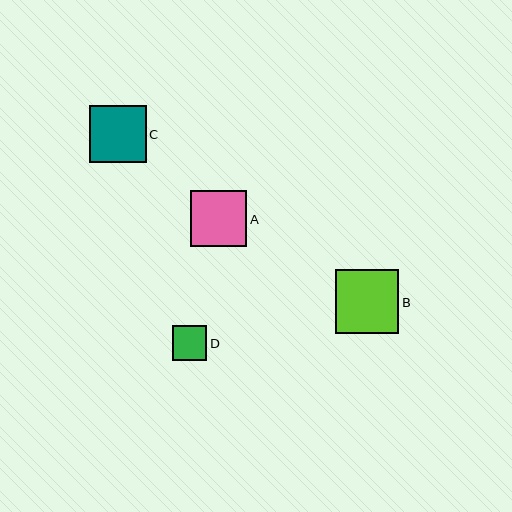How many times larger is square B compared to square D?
Square B is approximately 1.8 times the size of square D.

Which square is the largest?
Square B is the largest with a size of approximately 63 pixels.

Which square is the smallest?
Square D is the smallest with a size of approximately 34 pixels.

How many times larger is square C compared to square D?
Square C is approximately 1.7 times the size of square D.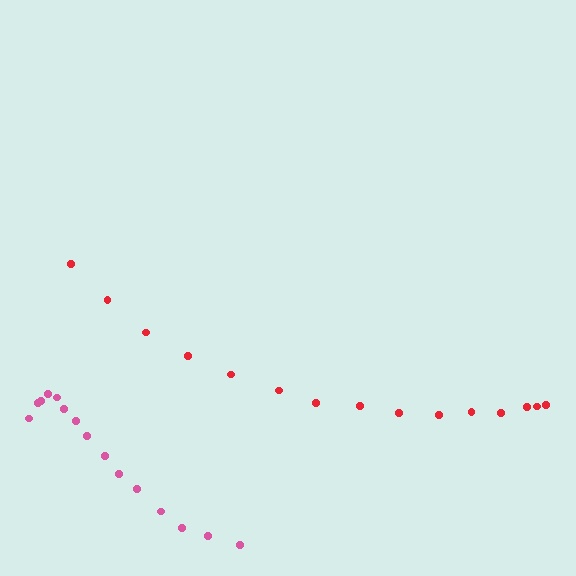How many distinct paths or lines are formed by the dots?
There are 2 distinct paths.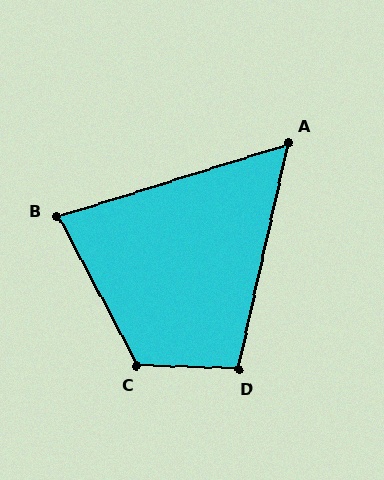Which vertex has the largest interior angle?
C, at approximately 120 degrees.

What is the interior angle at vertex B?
Approximately 79 degrees (acute).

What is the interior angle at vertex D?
Approximately 101 degrees (obtuse).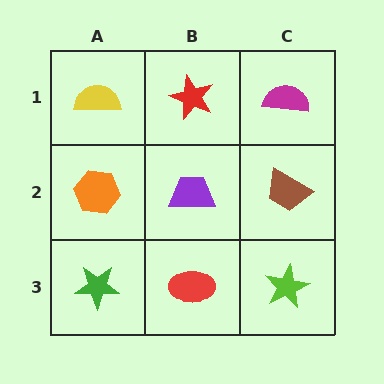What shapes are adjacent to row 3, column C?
A brown trapezoid (row 2, column C), a red ellipse (row 3, column B).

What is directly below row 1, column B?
A purple trapezoid.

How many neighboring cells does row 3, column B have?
3.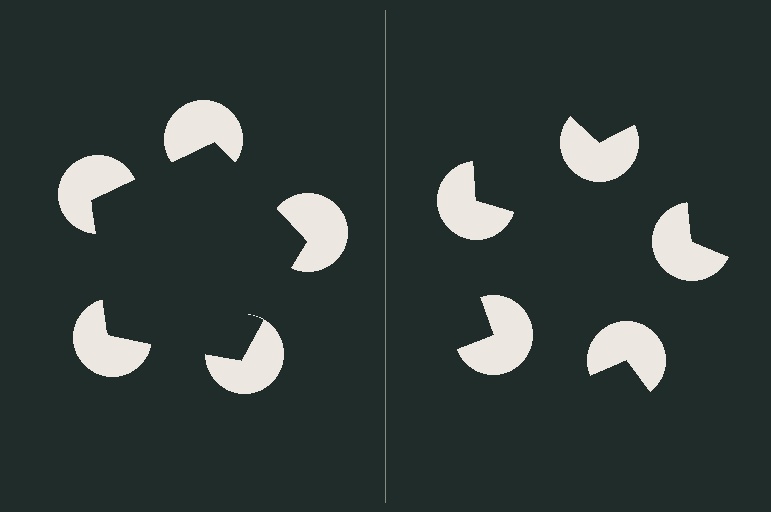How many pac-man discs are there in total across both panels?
10 — 5 on each side.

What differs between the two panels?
The pac-man discs are positioned identically on both sides; only the wedge orientations differ. On the left they align to a pentagon; on the right they are misaligned.